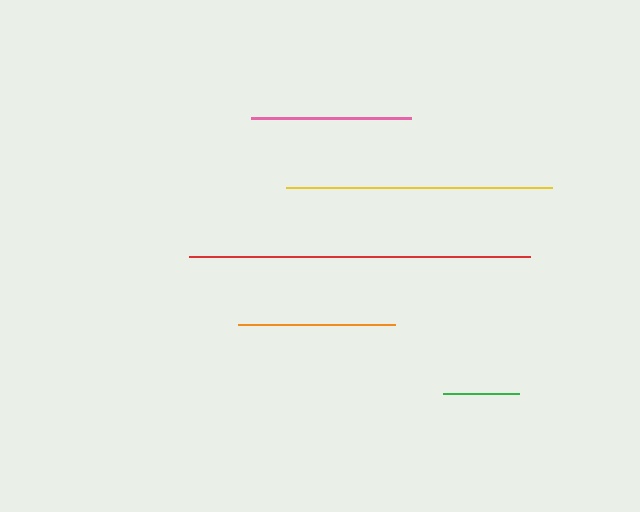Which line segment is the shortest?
The green line is the shortest at approximately 76 pixels.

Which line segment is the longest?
The red line is the longest at approximately 340 pixels.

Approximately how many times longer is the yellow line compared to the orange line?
The yellow line is approximately 1.7 times the length of the orange line.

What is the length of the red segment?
The red segment is approximately 340 pixels long.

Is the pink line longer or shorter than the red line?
The red line is longer than the pink line.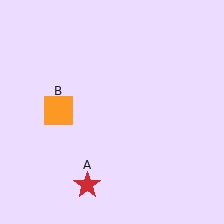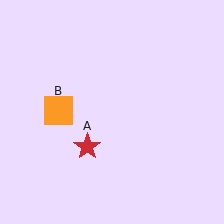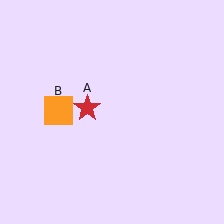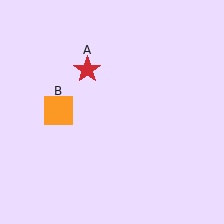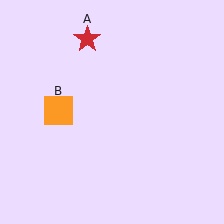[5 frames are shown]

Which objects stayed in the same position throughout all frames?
Orange square (object B) remained stationary.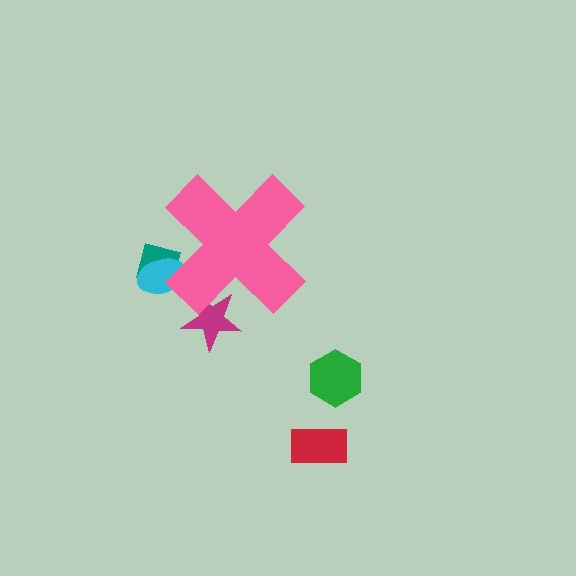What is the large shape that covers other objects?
A pink cross.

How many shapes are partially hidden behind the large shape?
3 shapes are partially hidden.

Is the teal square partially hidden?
Yes, the teal square is partially hidden behind the pink cross.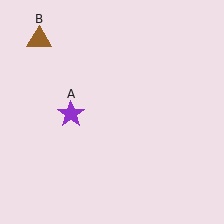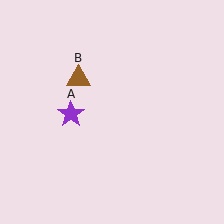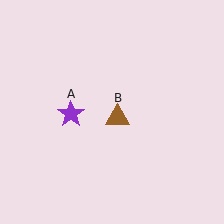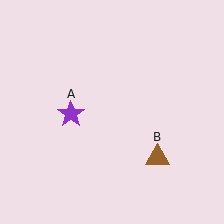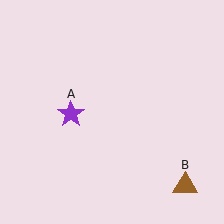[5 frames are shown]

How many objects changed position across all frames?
1 object changed position: brown triangle (object B).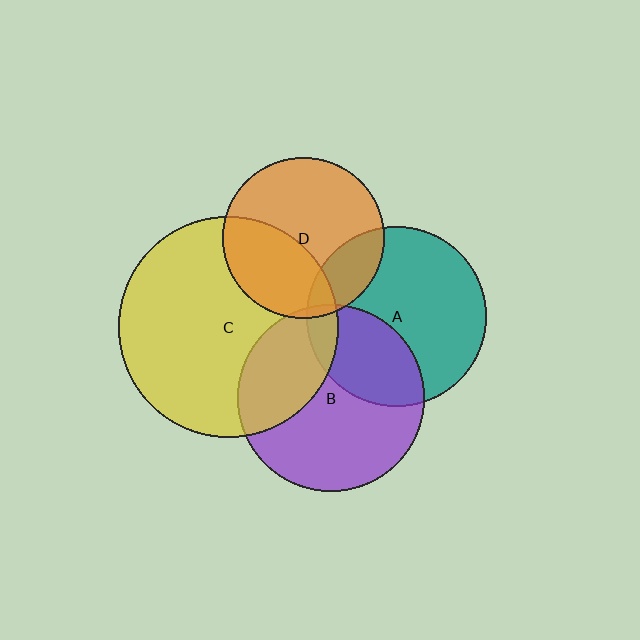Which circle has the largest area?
Circle C (yellow).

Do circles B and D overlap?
Yes.